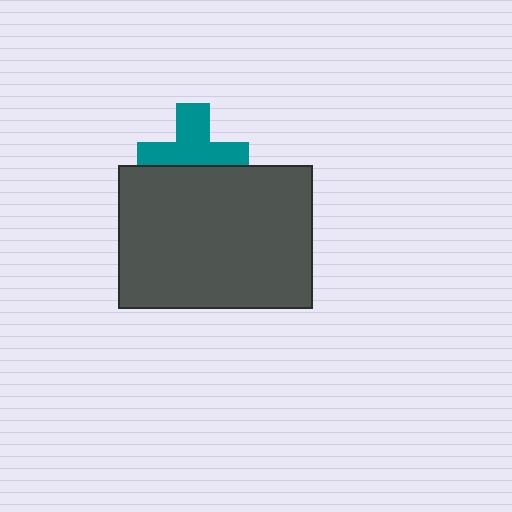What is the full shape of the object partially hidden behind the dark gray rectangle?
The partially hidden object is a teal cross.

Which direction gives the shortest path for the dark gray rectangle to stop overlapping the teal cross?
Moving down gives the shortest separation.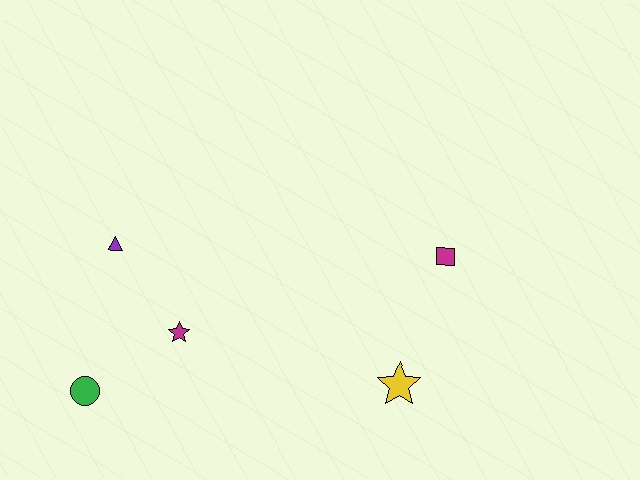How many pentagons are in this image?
There are no pentagons.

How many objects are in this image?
There are 5 objects.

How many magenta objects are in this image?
There are 2 magenta objects.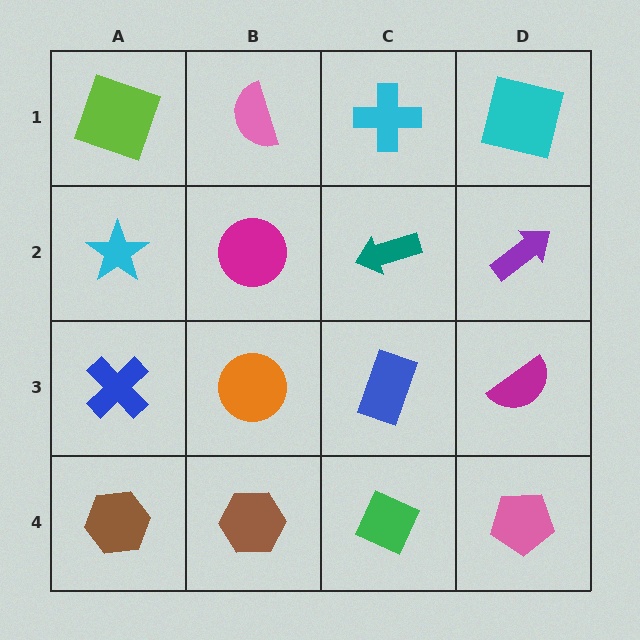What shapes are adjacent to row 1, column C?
A teal arrow (row 2, column C), a pink semicircle (row 1, column B), a cyan square (row 1, column D).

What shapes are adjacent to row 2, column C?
A cyan cross (row 1, column C), a blue rectangle (row 3, column C), a magenta circle (row 2, column B), a purple arrow (row 2, column D).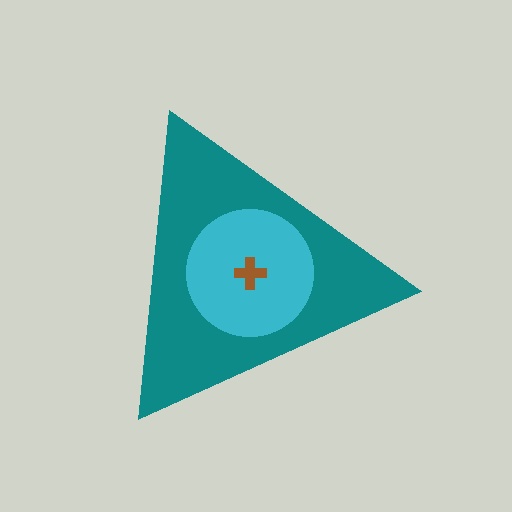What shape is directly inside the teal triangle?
The cyan circle.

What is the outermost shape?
The teal triangle.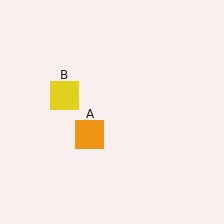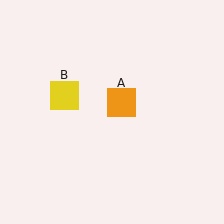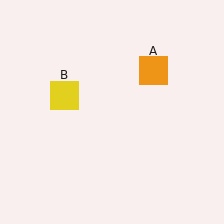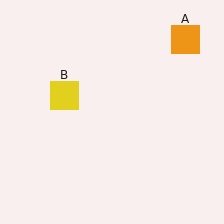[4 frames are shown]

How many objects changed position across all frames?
1 object changed position: orange square (object A).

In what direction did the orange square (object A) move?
The orange square (object A) moved up and to the right.